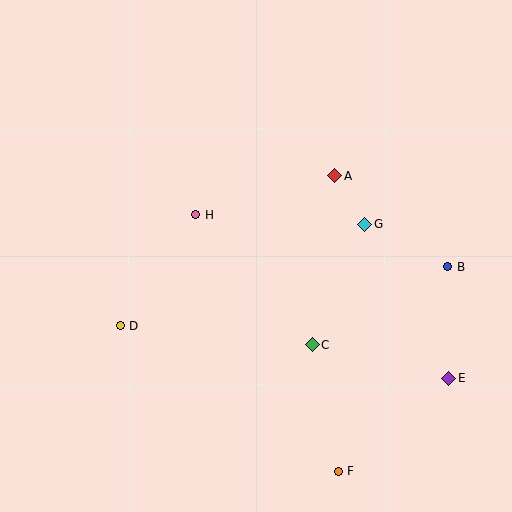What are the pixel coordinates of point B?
Point B is at (448, 267).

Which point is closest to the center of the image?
Point H at (196, 215) is closest to the center.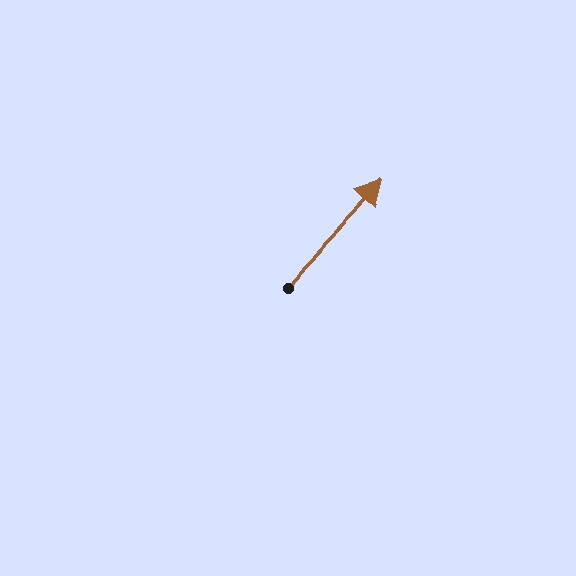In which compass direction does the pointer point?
Northeast.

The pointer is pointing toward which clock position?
Roughly 1 o'clock.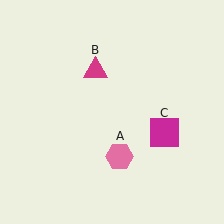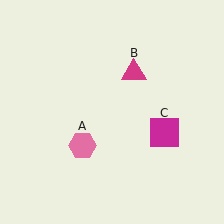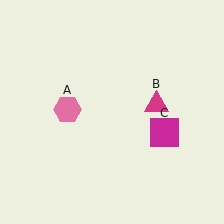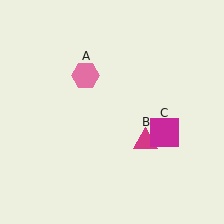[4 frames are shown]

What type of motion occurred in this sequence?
The pink hexagon (object A), magenta triangle (object B) rotated clockwise around the center of the scene.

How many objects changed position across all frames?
2 objects changed position: pink hexagon (object A), magenta triangle (object B).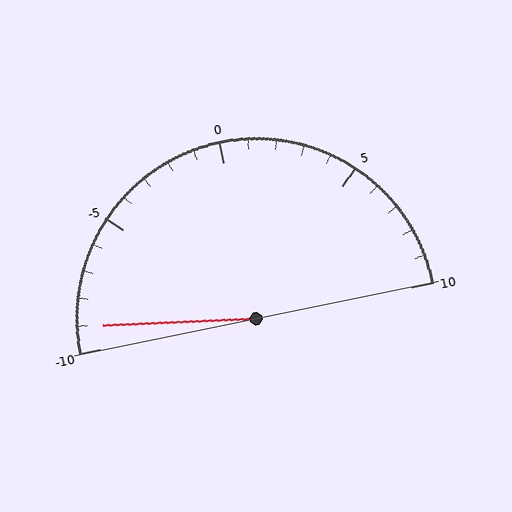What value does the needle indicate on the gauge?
The needle indicates approximately -9.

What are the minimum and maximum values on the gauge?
The gauge ranges from -10 to 10.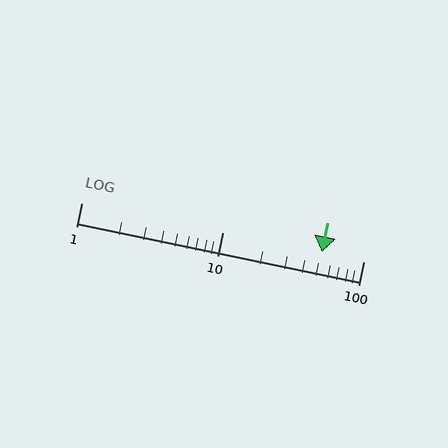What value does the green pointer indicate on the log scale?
The pointer indicates approximately 51.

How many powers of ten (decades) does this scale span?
The scale spans 2 decades, from 1 to 100.